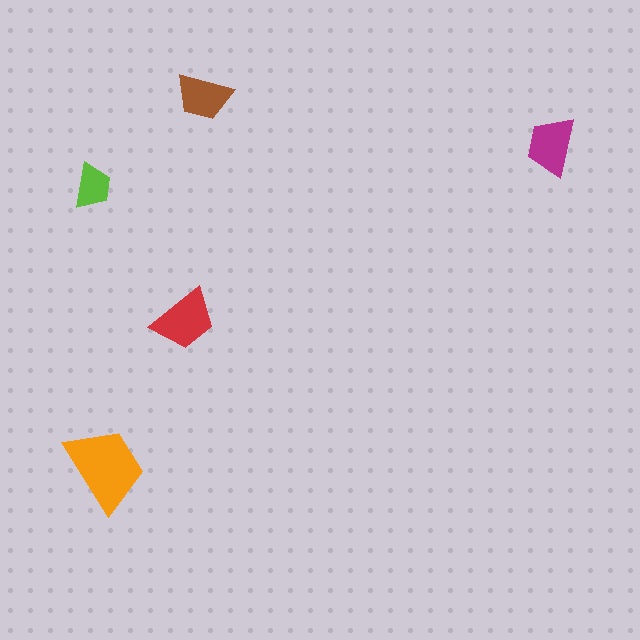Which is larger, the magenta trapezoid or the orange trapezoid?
The orange one.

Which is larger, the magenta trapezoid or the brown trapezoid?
The magenta one.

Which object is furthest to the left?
The lime trapezoid is leftmost.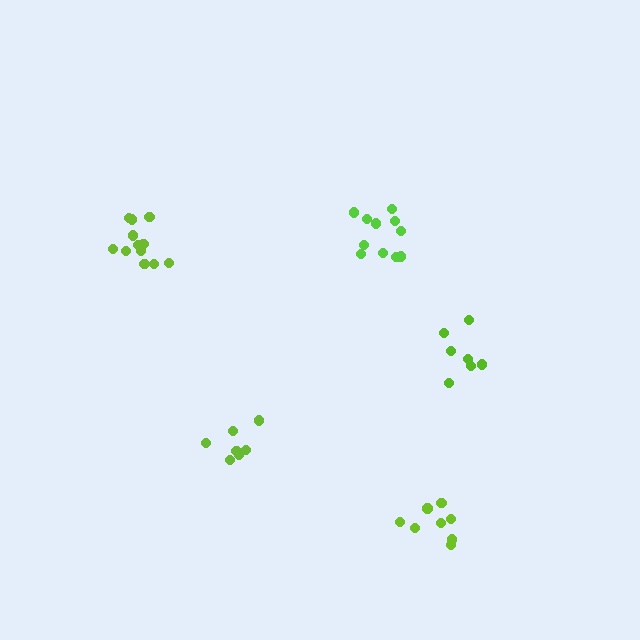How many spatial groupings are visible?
There are 5 spatial groupings.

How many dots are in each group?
Group 1: 7 dots, Group 2: 11 dots, Group 3: 8 dots, Group 4: 12 dots, Group 5: 7 dots (45 total).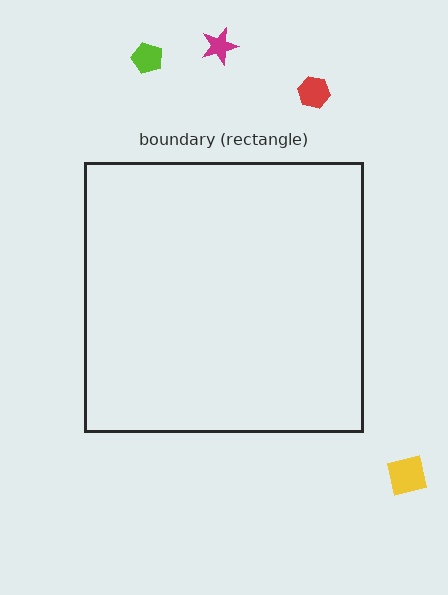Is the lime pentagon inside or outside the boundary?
Outside.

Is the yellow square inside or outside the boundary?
Outside.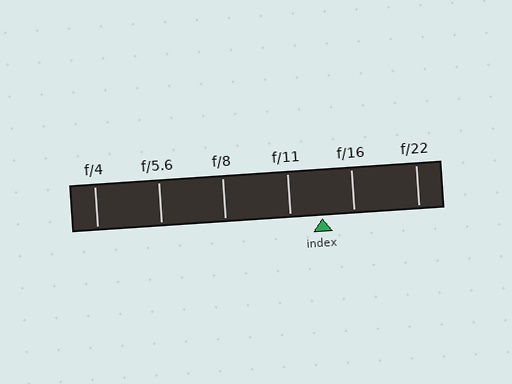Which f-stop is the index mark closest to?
The index mark is closest to f/16.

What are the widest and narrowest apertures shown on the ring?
The widest aperture shown is f/4 and the narrowest is f/22.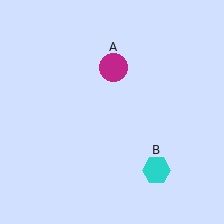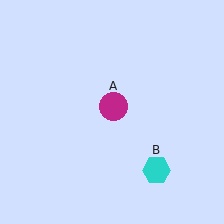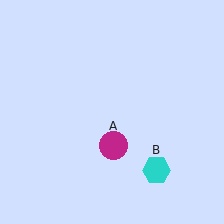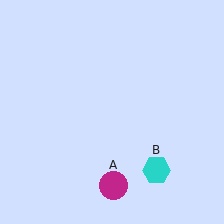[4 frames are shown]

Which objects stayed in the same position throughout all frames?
Cyan hexagon (object B) remained stationary.